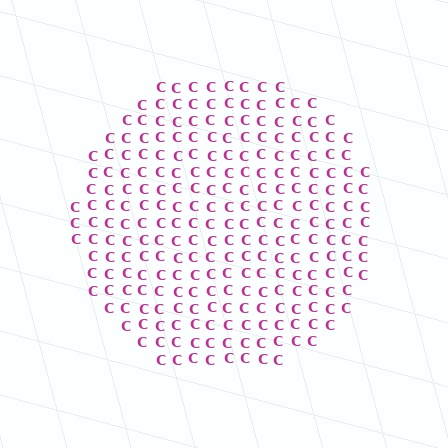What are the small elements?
The small elements are letter C's.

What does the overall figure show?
The overall figure shows a circle.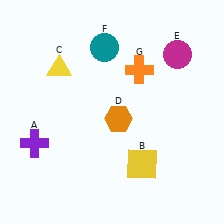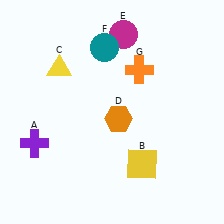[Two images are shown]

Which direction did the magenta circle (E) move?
The magenta circle (E) moved left.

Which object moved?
The magenta circle (E) moved left.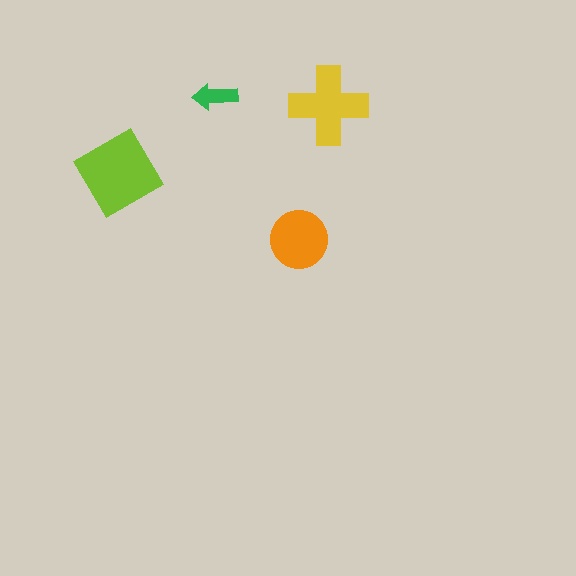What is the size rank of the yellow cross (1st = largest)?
2nd.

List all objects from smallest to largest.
The green arrow, the orange circle, the yellow cross, the lime diamond.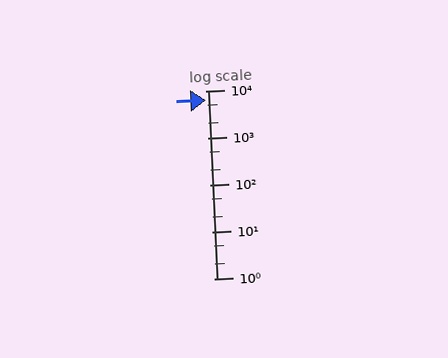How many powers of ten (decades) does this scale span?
The scale spans 4 decades, from 1 to 10000.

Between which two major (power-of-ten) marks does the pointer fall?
The pointer is between 1000 and 10000.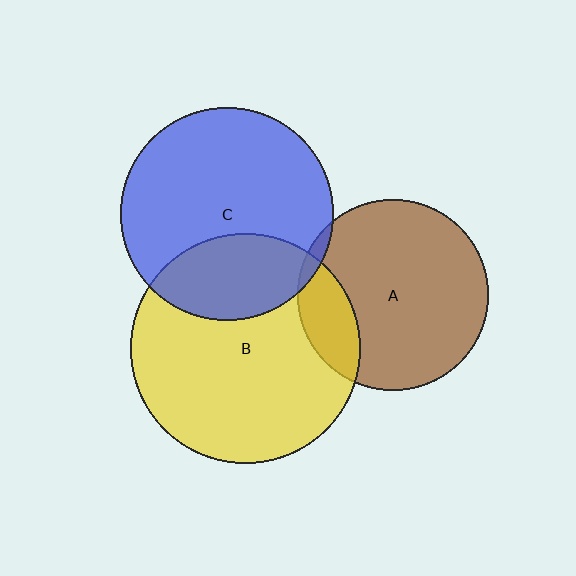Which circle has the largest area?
Circle B (yellow).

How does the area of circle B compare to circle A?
Approximately 1.5 times.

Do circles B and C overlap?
Yes.